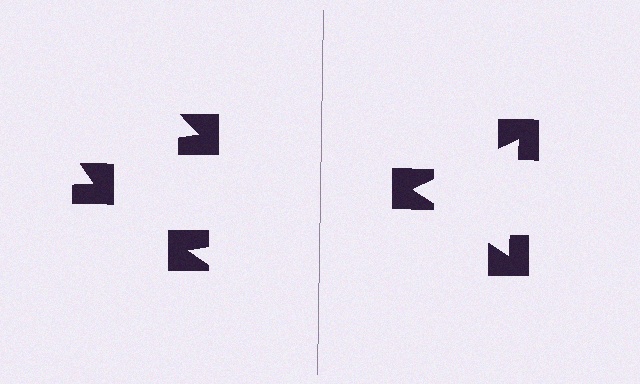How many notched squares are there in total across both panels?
6 — 3 on each side.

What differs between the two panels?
The notched squares are positioned identically on both sides; only the wedge orientations differ. On the right they align to a triangle; on the left they are misaligned.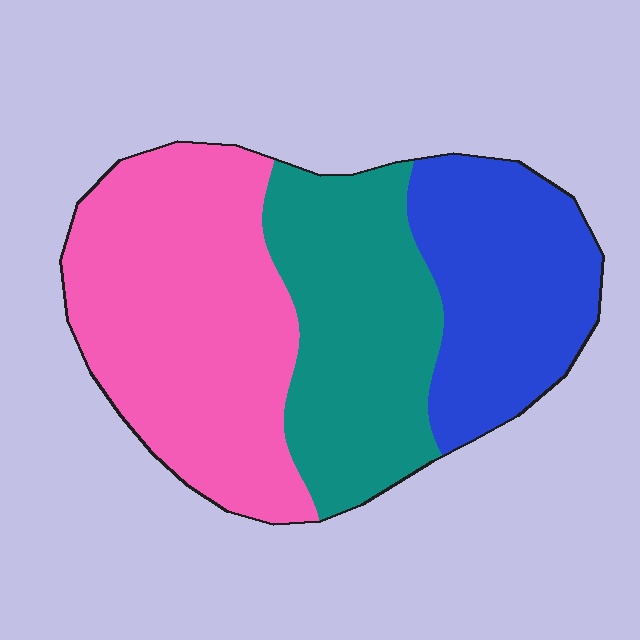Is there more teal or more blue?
Teal.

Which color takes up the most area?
Pink, at roughly 45%.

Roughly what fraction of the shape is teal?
Teal covers around 30% of the shape.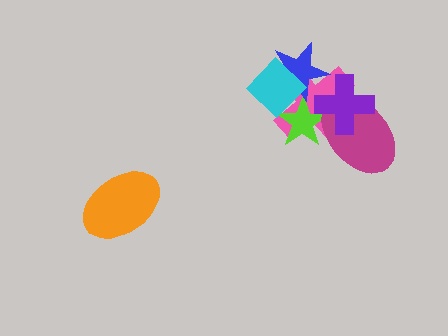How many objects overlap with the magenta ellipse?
3 objects overlap with the magenta ellipse.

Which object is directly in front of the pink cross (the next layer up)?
The lime star is directly in front of the pink cross.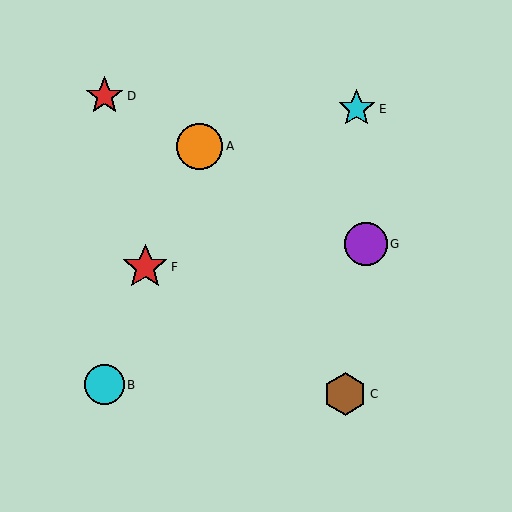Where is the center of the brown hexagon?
The center of the brown hexagon is at (345, 394).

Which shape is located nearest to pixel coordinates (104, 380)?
The cyan circle (labeled B) at (104, 385) is nearest to that location.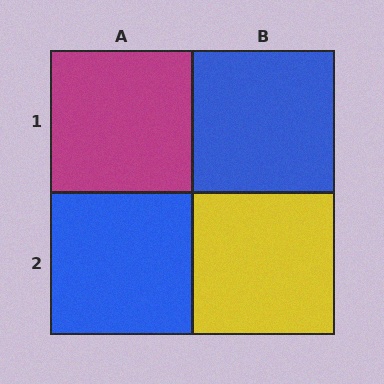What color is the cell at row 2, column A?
Blue.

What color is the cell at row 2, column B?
Yellow.